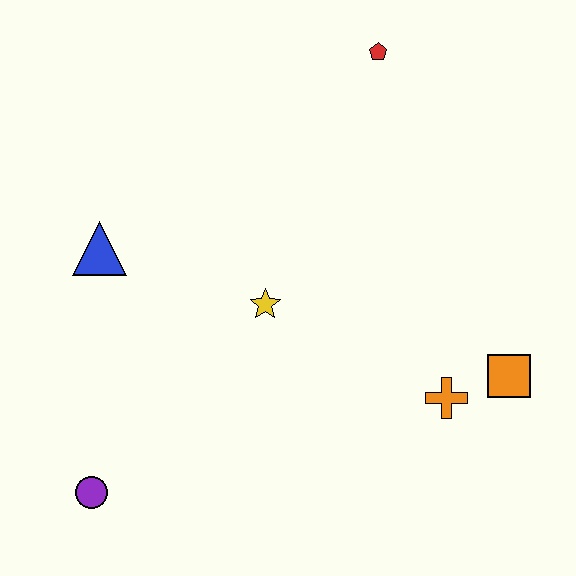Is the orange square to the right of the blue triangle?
Yes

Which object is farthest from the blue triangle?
The orange square is farthest from the blue triangle.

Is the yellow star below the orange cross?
No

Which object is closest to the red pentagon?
The yellow star is closest to the red pentagon.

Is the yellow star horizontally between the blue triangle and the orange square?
Yes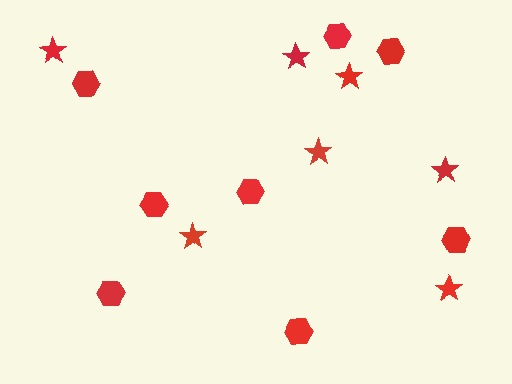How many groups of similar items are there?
There are 2 groups: one group of stars (7) and one group of hexagons (8).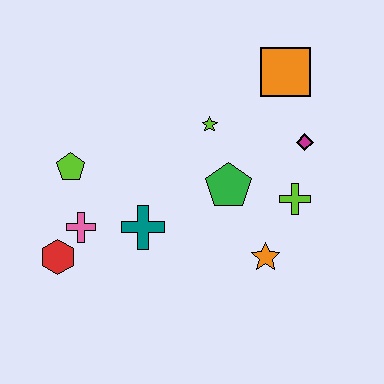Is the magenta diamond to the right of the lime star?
Yes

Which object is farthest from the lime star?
The red hexagon is farthest from the lime star.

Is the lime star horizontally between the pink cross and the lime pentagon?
No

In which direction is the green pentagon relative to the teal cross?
The green pentagon is to the right of the teal cross.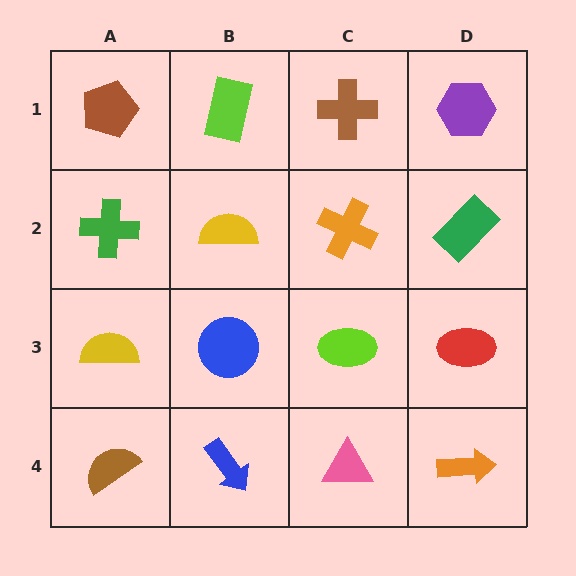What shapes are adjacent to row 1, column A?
A green cross (row 2, column A), a lime rectangle (row 1, column B).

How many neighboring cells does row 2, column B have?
4.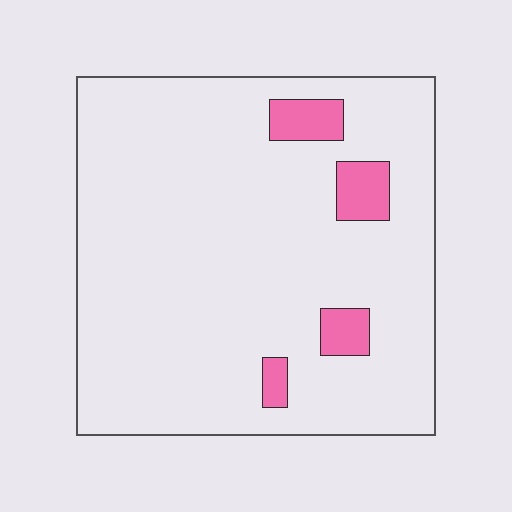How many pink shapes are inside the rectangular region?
4.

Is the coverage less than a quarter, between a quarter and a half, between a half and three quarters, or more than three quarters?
Less than a quarter.